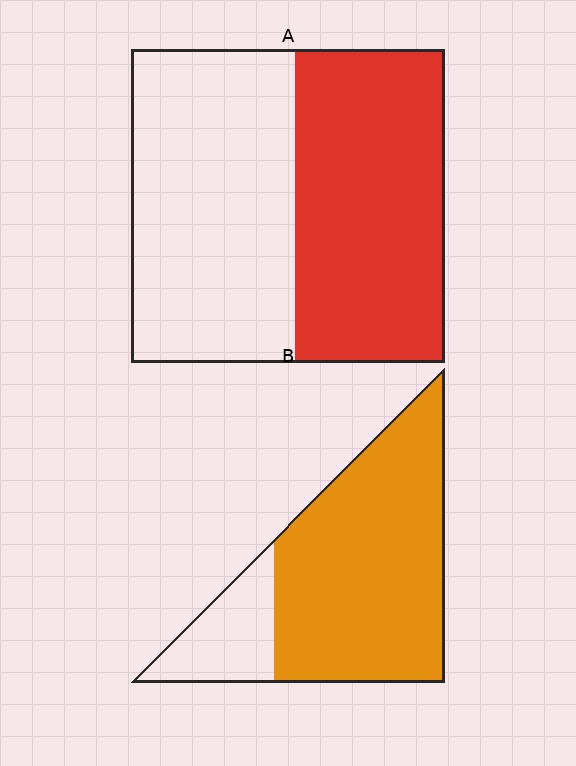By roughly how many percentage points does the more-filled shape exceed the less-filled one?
By roughly 30 percentage points (B over A).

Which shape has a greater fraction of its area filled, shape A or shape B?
Shape B.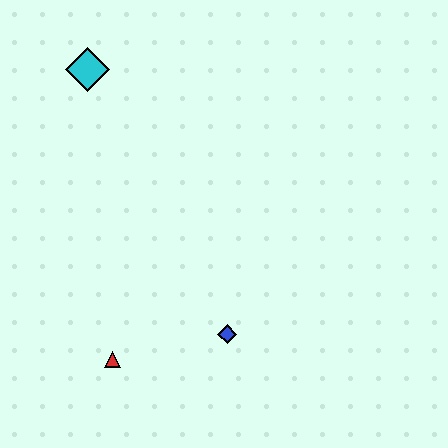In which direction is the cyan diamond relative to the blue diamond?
The cyan diamond is above the blue diamond.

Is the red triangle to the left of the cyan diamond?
No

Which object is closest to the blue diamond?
The red triangle is closest to the blue diamond.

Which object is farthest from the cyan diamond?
The blue diamond is farthest from the cyan diamond.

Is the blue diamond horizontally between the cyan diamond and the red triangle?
No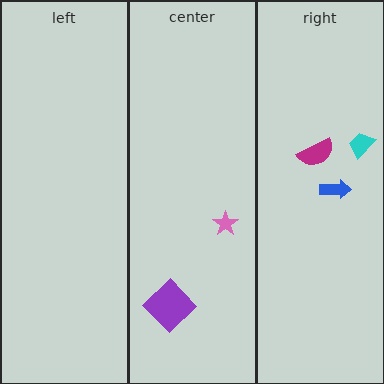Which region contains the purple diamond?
The center region.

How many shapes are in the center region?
2.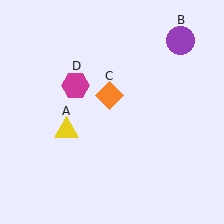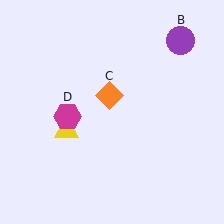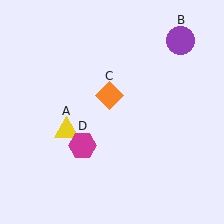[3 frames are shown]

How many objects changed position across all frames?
1 object changed position: magenta hexagon (object D).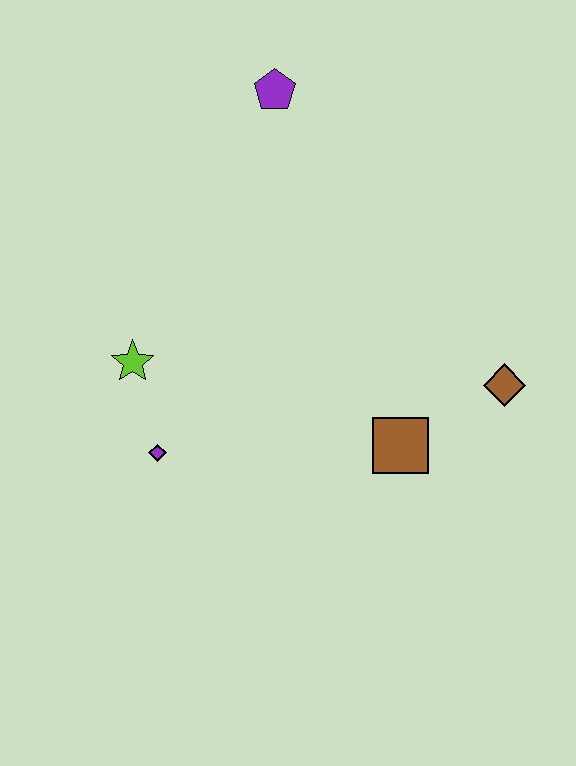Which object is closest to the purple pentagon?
The lime star is closest to the purple pentagon.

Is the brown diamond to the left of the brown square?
No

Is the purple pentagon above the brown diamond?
Yes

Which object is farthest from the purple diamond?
The purple pentagon is farthest from the purple diamond.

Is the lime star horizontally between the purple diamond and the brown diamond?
No